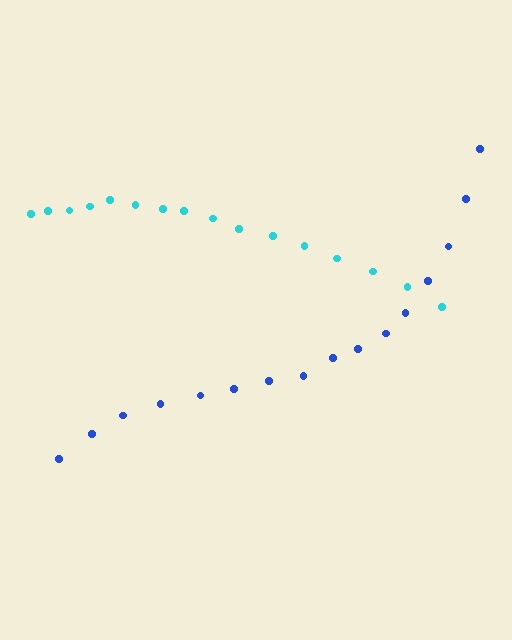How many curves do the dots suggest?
There are 2 distinct paths.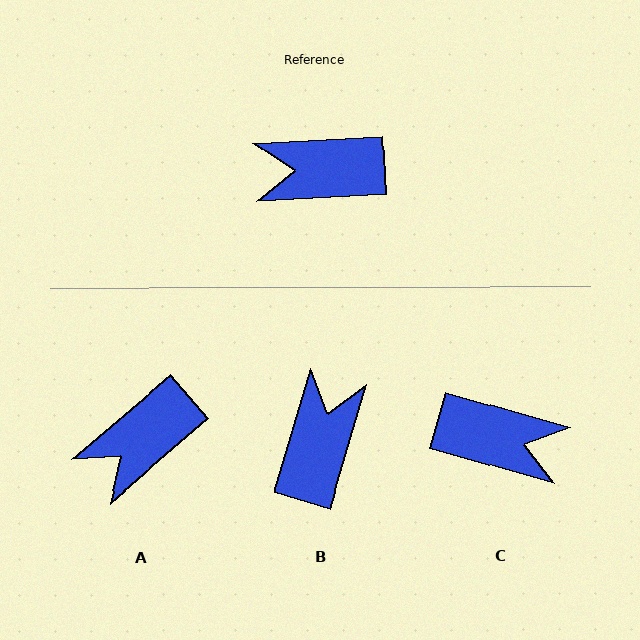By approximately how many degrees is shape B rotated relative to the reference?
Approximately 109 degrees clockwise.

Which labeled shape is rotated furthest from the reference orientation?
C, about 161 degrees away.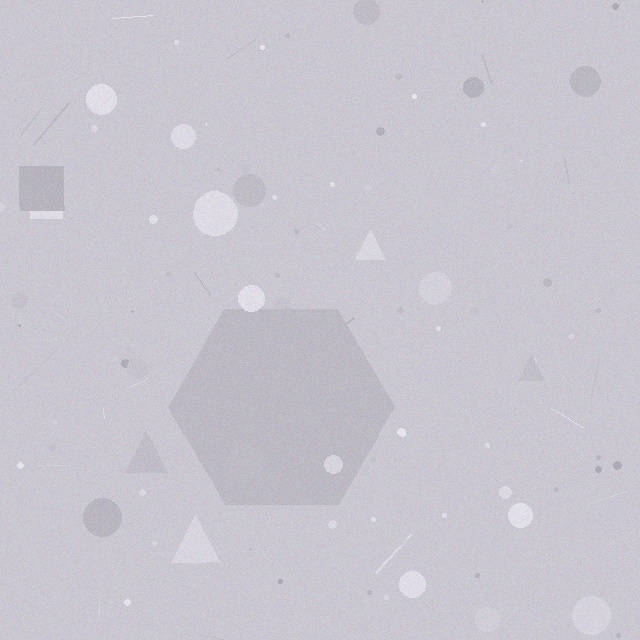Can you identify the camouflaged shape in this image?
The camouflaged shape is a hexagon.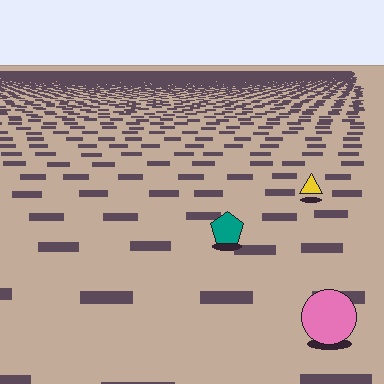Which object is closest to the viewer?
The pink circle is closest. The texture marks near it are larger and more spread out.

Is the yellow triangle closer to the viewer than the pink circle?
No. The pink circle is closer — you can tell from the texture gradient: the ground texture is coarser near it.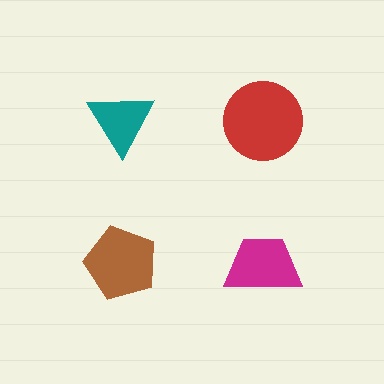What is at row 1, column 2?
A red circle.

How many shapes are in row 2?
2 shapes.